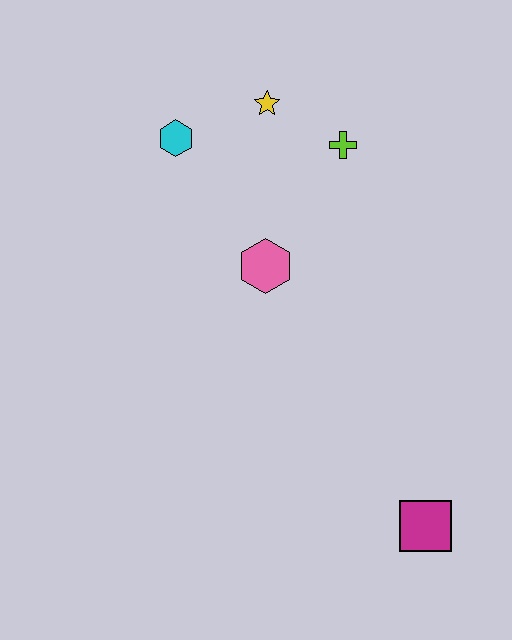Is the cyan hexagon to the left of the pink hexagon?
Yes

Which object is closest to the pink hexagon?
The lime cross is closest to the pink hexagon.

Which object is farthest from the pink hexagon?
The magenta square is farthest from the pink hexagon.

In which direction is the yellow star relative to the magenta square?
The yellow star is above the magenta square.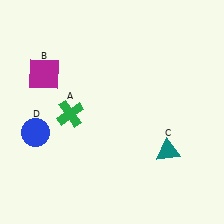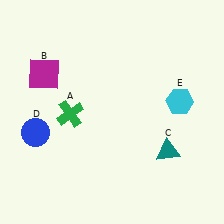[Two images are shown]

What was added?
A cyan hexagon (E) was added in Image 2.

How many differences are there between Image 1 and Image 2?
There is 1 difference between the two images.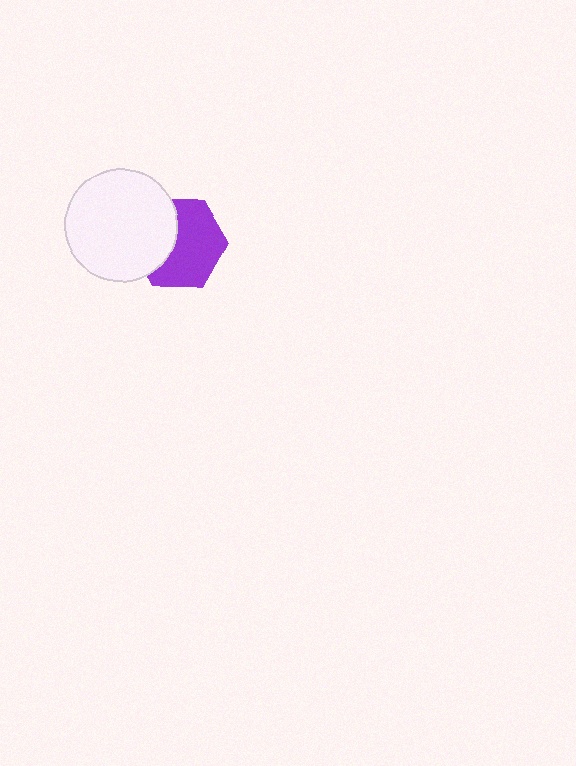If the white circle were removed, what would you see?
You would see the complete purple hexagon.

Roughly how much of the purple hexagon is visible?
About half of it is visible (roughly 62%).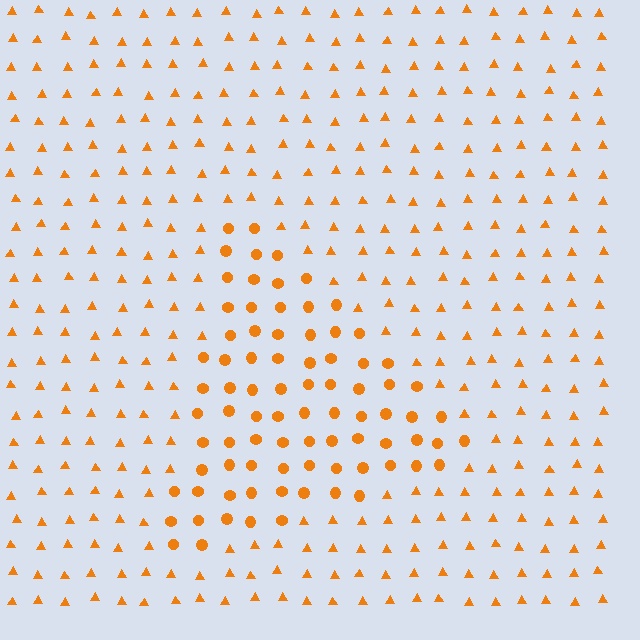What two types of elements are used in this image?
The image uses circles inside the triangle region and triangles outside it.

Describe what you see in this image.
The image is filled with small orange elements arranged in a uniform grid. A triangle-shaped region contains circles, while the surrounding area contains triangles. The boundary is defined purely by the change in element shape.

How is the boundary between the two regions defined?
The boundary is defined by a change in element shape: circles inside vs. triangles outside. All elements share the same color and spacing.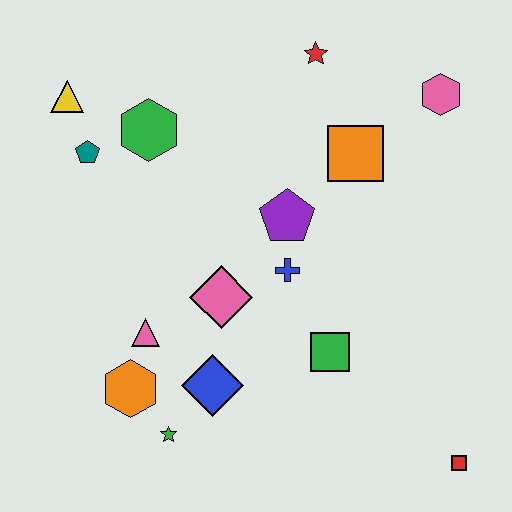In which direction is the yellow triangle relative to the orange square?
The yellow triangle is to the left of the orange square.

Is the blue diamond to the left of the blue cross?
Yes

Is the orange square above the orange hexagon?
Yes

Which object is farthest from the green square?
The yellow triangle is farthest from the green square.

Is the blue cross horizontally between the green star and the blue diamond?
No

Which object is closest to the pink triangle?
The orange hexagon is closest to the pink triangle.